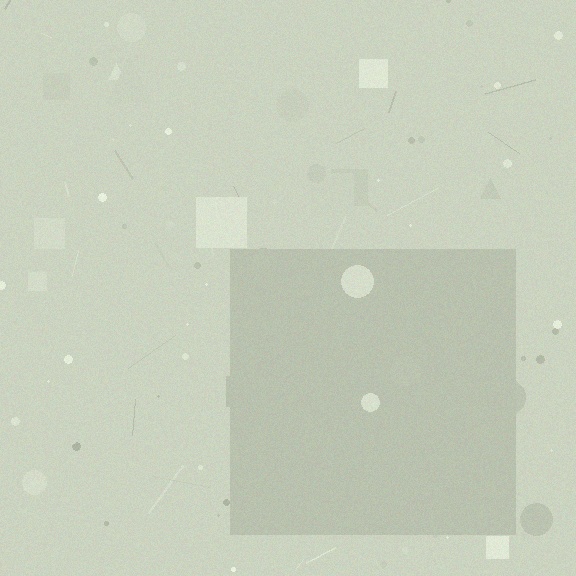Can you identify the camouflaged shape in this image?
The camouflaged shape is a square.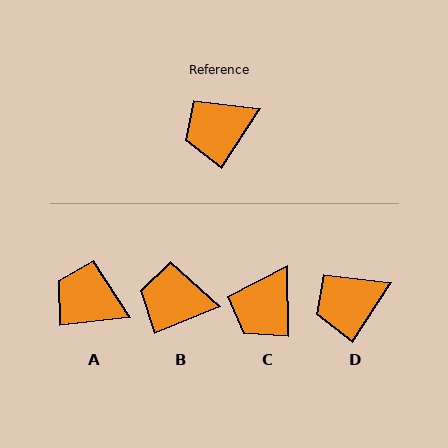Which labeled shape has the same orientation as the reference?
D.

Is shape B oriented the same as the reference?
No, it is off by about 35 degrees.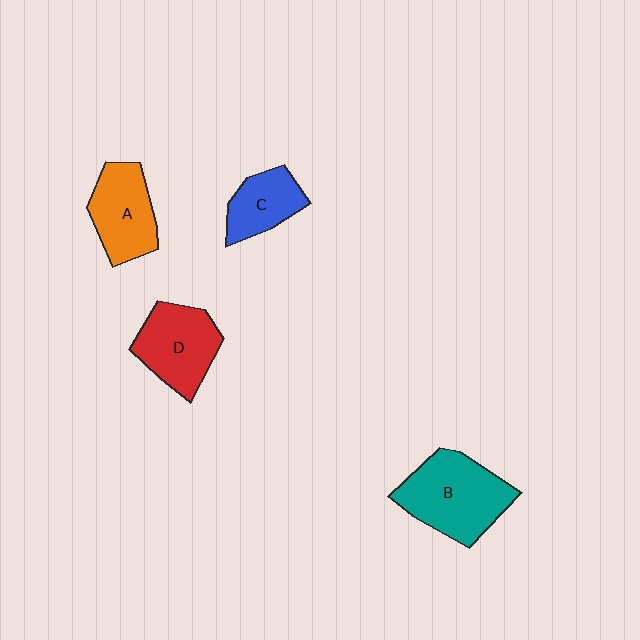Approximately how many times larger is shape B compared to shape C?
Approximately 1.8 times.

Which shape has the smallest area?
Shape C (blue).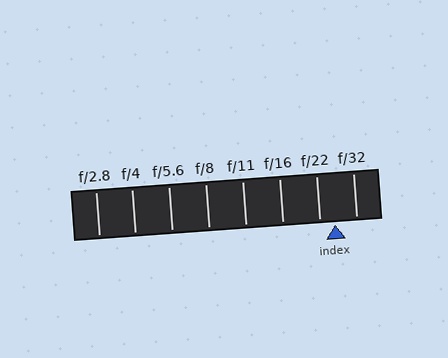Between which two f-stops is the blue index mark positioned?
The index mark is between f/22 and f/32.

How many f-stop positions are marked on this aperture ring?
There are 8 f-stop positions marked.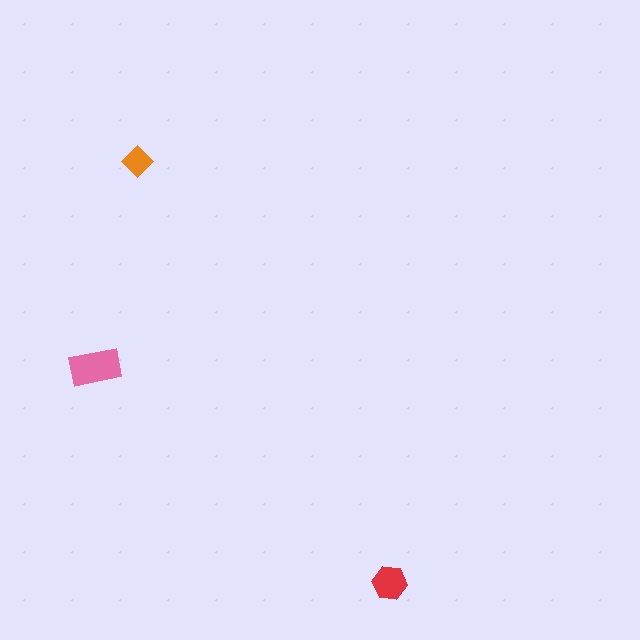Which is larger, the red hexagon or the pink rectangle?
The pink rectangle.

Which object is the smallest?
The orange diamond.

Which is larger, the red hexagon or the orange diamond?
The red hexagon.